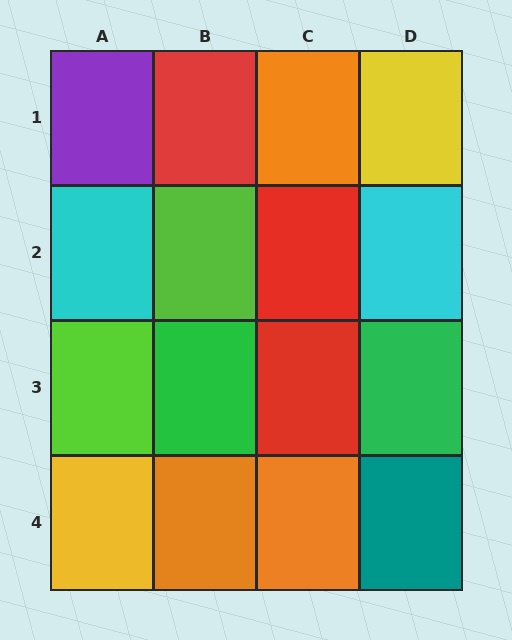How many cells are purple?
1 cell is purple.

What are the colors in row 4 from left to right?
Yellow, orange, orange, teal.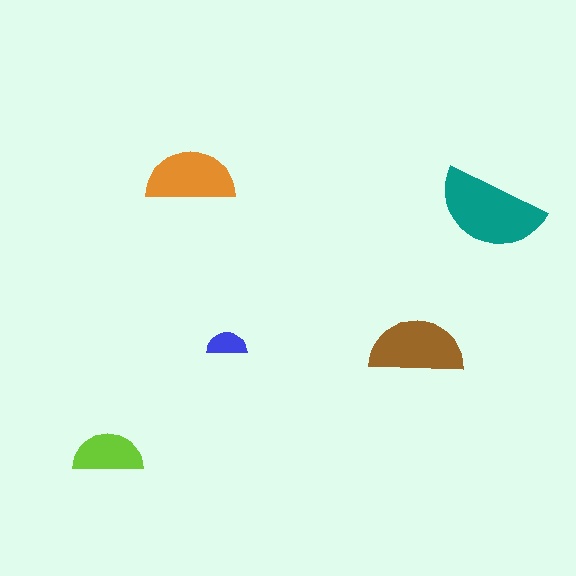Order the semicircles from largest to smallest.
the teal one, the brown one, the orange one, the lime one, the blue one.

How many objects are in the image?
There are 5 objects in the image.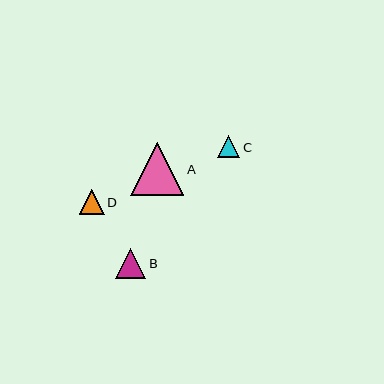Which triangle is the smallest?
Triangle C is the smallest with a size of approximately 22 pixels.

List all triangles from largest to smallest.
From largest to smallest: A, B, D, C.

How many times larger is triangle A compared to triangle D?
Triangle A is approximately 2.1 times the size of triangle D.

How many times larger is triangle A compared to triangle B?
Triangle A is approximately 1.8 times the size of triangle B.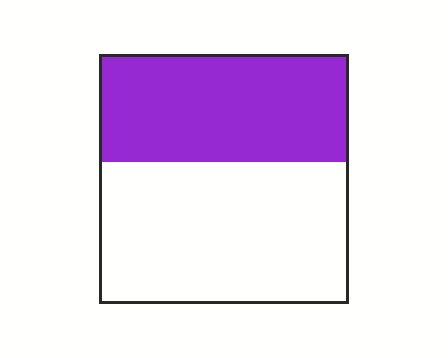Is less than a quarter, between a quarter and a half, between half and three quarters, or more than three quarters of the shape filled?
Between a quarter and a half.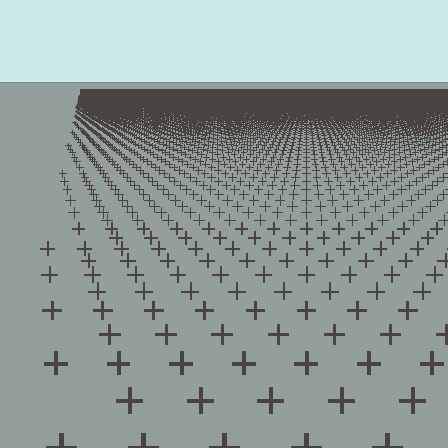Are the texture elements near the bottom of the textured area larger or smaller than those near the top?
Larger. Near the bottom, elements are closer to the viewer and appear at a bigger on-screen size.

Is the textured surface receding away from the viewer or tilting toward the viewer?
The surface is receding away from the viewer. Texture elements get smaller and denser toward the top.